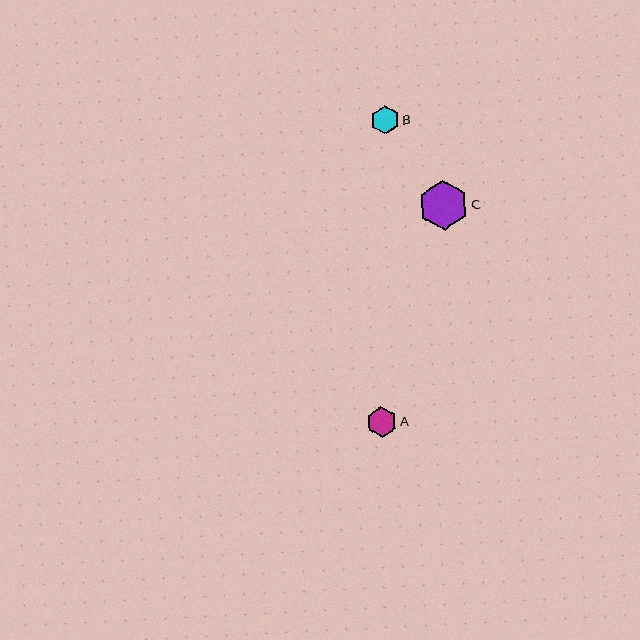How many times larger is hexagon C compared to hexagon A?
Hexagon C is approximately 1.6 times the size of hexagon A.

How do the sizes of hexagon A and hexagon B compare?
Hexagon A and hexagon B are approximately the same size.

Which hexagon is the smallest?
Hexagon B is the smallest with a size of approximately 28 pixels.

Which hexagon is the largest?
Hexagon C is the largest with a size of approximately 50 pixels.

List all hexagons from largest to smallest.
From largest to smallest: C, A, B.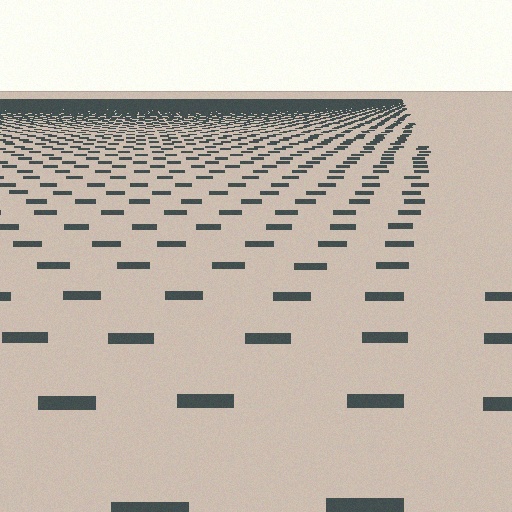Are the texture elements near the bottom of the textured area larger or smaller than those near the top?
Larger. Near the bottom, elements are closer to the viewer and appear at a bigger on-screen size.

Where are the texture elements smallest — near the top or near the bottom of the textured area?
Near the top.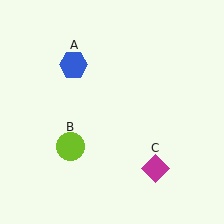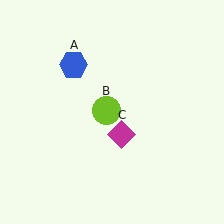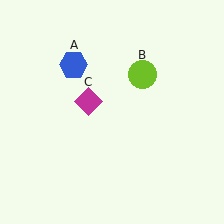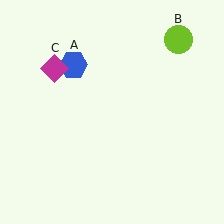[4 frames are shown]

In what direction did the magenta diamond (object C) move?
The magenta diamond (object C) moved up and to the left.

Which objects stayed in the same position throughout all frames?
Blue hexagon (object A) remained stationary.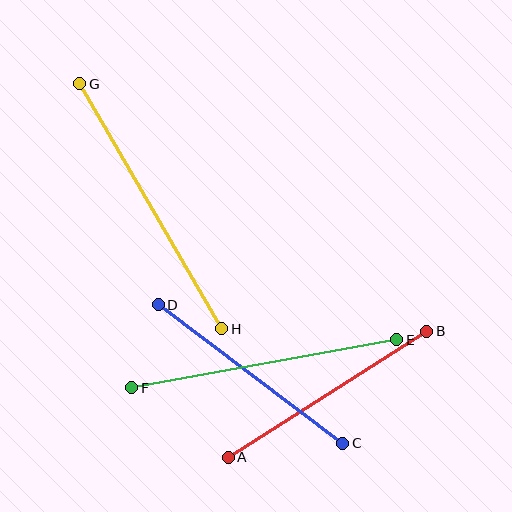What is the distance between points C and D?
The distance is approximately 231 pixels.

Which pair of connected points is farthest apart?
Points G and H are farthest apart.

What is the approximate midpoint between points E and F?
The midpoint is at approximately (264, 364) pixels.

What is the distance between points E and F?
The distance is approximately 270 pixels.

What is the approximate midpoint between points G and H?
The midpoint is at approximately (151, 206) pixels.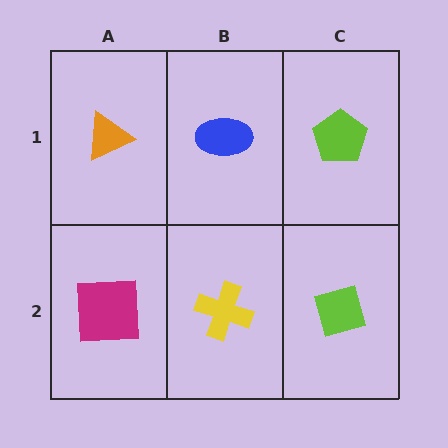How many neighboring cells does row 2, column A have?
2.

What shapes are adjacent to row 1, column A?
A magenta square (row 2, column A), a blue ellipse (row 1, column B).